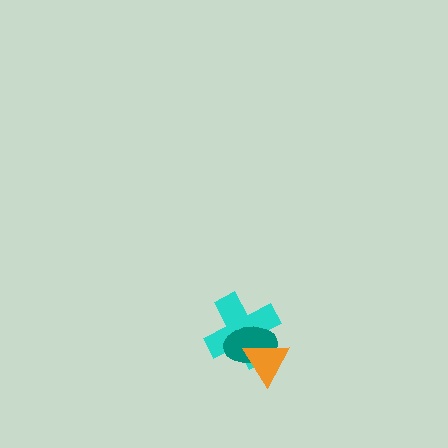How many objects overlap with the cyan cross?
2 objects overlap with the cyan cross.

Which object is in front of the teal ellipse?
The orange triangle is in front of the teal ellipse.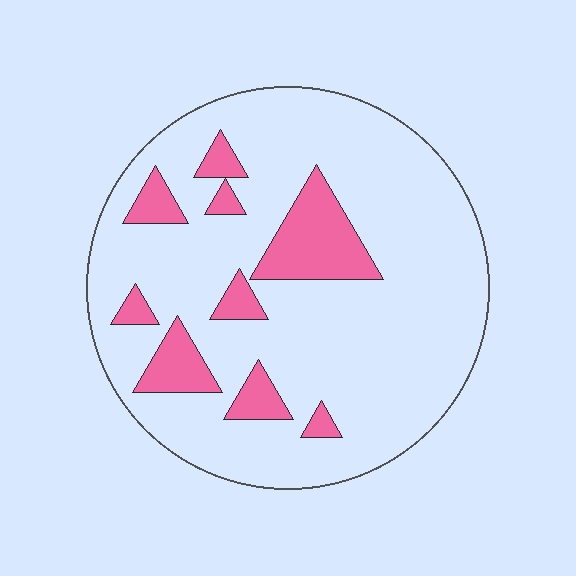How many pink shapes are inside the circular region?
9.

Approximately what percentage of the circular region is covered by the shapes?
Approximately 15%.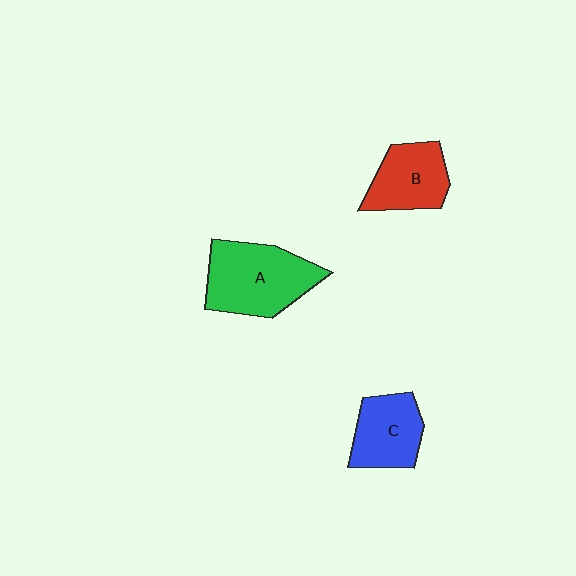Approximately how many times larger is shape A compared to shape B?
Approximately 1.5 times.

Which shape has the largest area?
Shape A (green).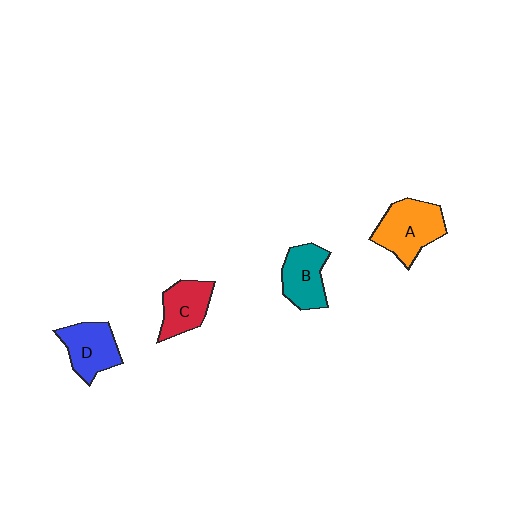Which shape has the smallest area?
Shape C (red).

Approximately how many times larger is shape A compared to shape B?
Approximately 1.3 times.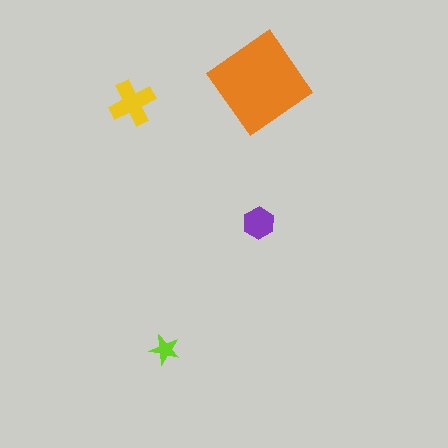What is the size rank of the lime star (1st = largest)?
4th.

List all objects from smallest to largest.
The lime star, the purple hexagon, the yellow cross, the orange diamond.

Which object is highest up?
The orange diamond is topmost.